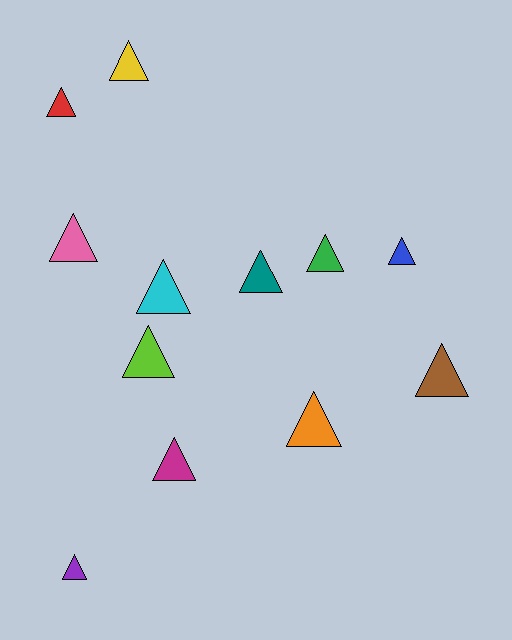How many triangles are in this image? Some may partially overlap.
There are 12 triangles.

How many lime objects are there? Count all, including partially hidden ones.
There is 1 lime object.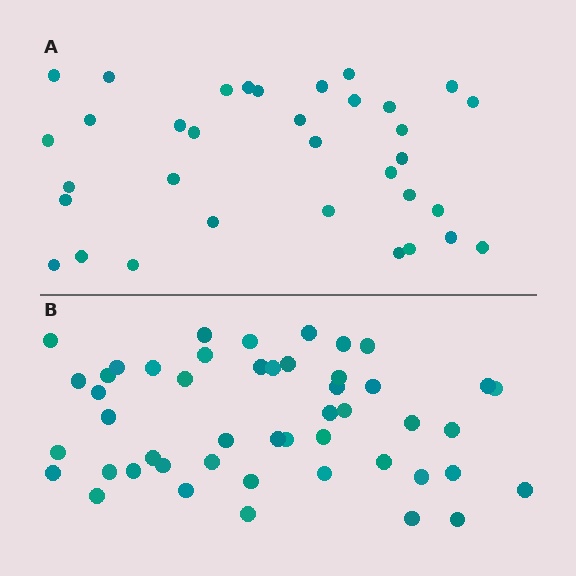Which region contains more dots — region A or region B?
Region B (the bottom region) has more dots.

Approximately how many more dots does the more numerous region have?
Region B has approximately 15 more dots than region A.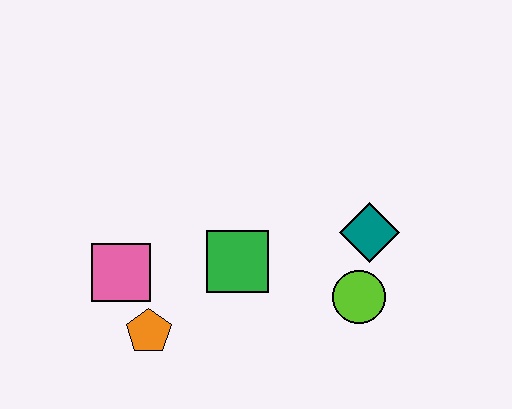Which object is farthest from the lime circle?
The pink square is farthest from the lime circle.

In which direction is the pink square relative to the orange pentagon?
The pink square is above the orange pentagon.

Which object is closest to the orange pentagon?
The pink square is closest to the orange pentagon.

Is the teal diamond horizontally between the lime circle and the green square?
No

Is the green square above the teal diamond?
No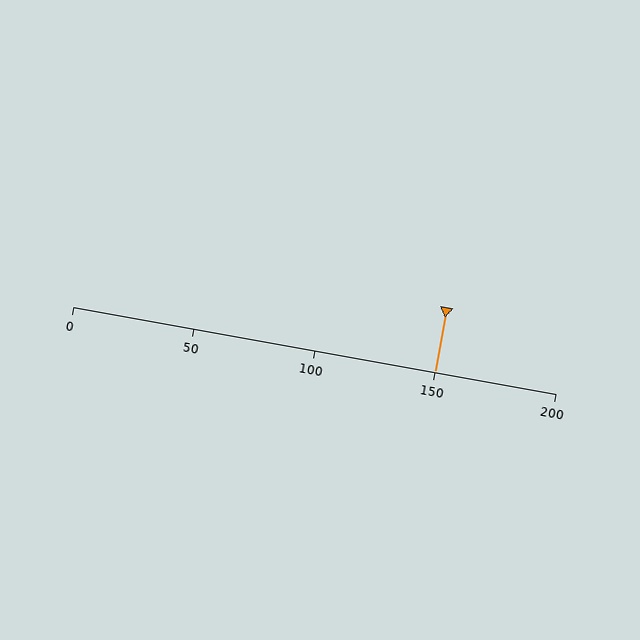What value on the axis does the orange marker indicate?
The marker indicates approximately 150.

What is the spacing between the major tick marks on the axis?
The major ticks are spaced 50 apart.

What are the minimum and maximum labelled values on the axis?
The axis runs from 0 to 200.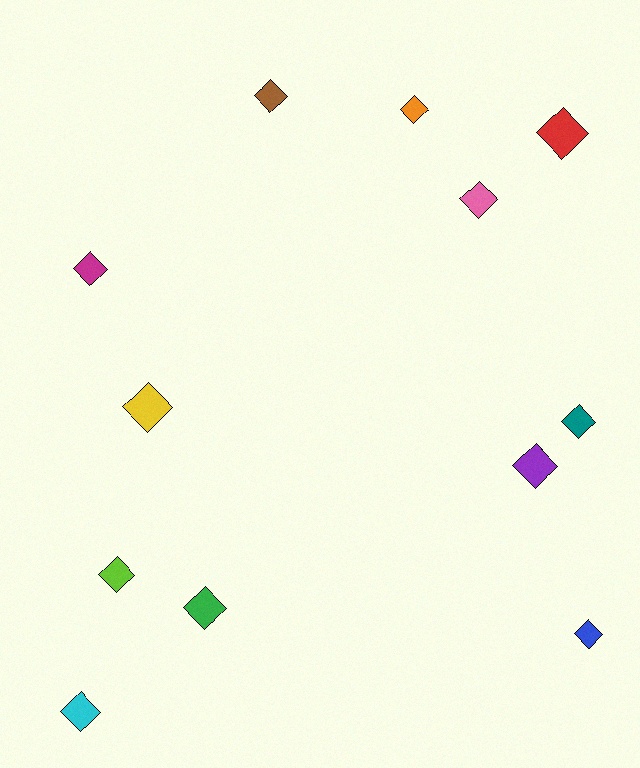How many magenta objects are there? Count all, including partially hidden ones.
There is 1 magenta object.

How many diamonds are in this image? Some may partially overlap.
There are 12 diamonds.